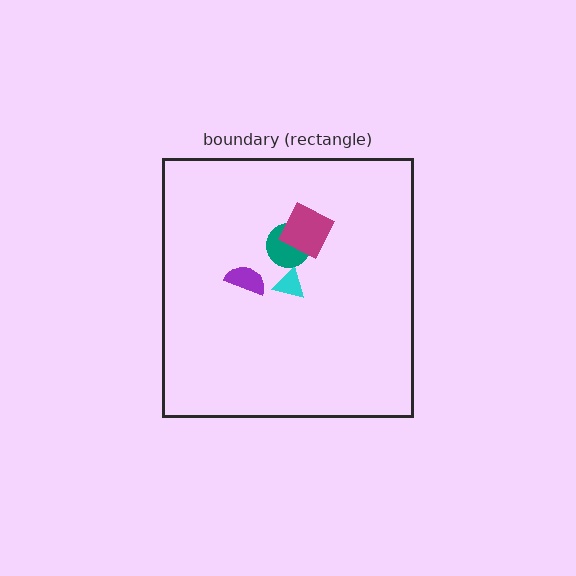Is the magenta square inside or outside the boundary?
Inside.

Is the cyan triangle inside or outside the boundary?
Inside.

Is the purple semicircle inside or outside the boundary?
Inside.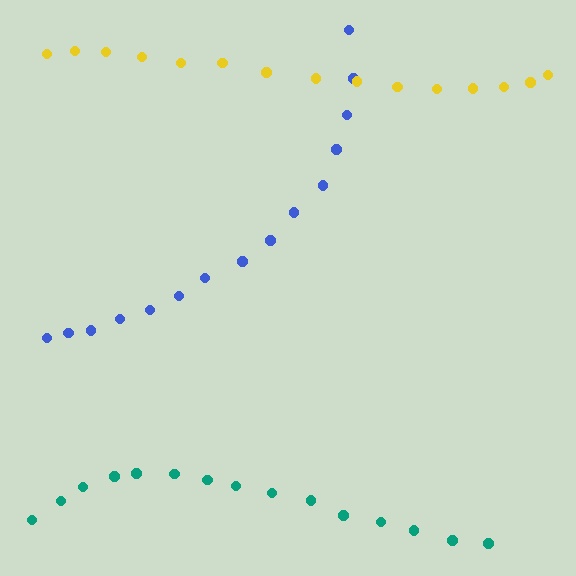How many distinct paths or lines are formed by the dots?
There are 3 distinct paths.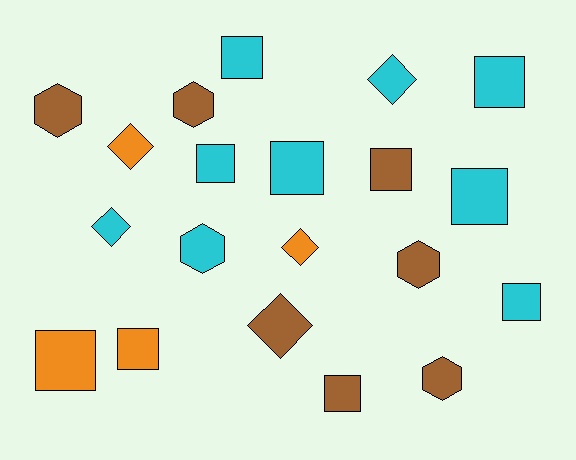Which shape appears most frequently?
Square, with 10 objects.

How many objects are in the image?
There are 20 objects.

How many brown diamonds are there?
There is 1 brown diamond.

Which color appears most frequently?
Cyan, with 9 objects.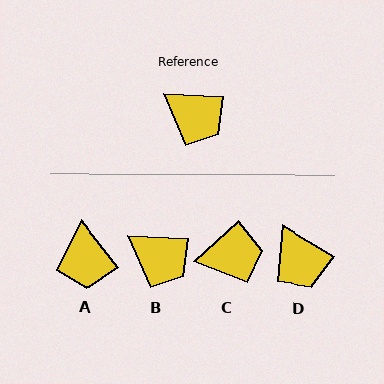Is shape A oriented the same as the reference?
No, it is off by about 49 degrees.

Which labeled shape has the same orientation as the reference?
B.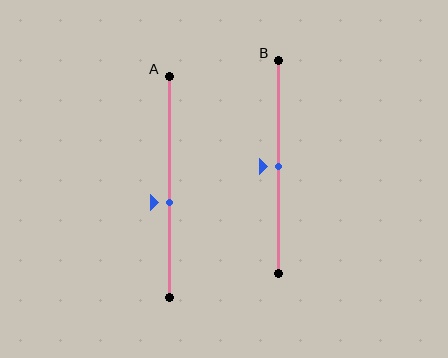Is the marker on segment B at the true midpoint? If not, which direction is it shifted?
Yes, the marker on segment B is at the true midpoint.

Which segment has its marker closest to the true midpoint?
Segment B has its marker closest to the true midpoint.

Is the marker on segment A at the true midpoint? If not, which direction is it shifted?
No, the marker on segment A is shifted downward by about 7% of the segment length.